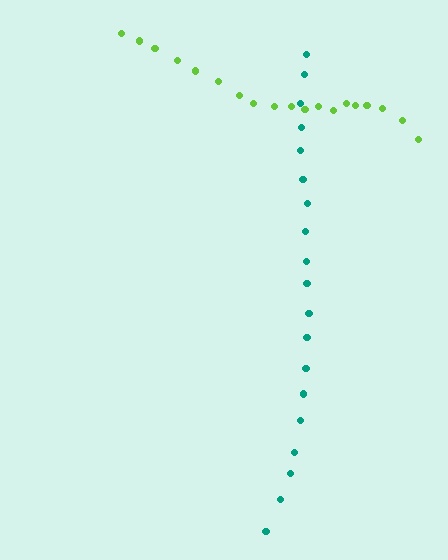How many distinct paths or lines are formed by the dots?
There are 2 distinct paths.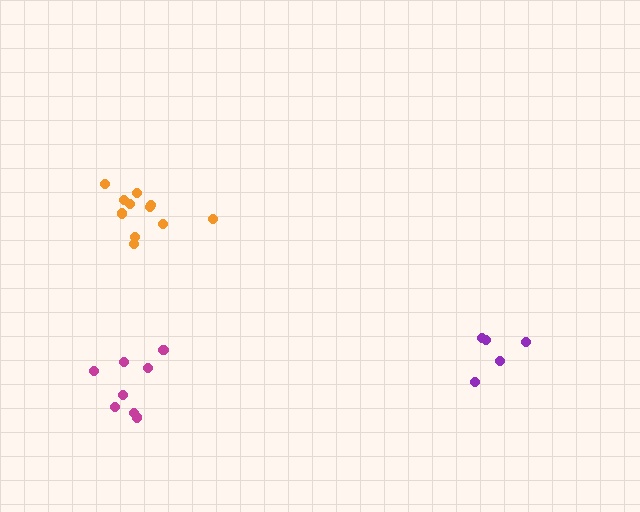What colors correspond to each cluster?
The clusters are colored: orange, magenta, purple.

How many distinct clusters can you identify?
There are 3 distinct clusters.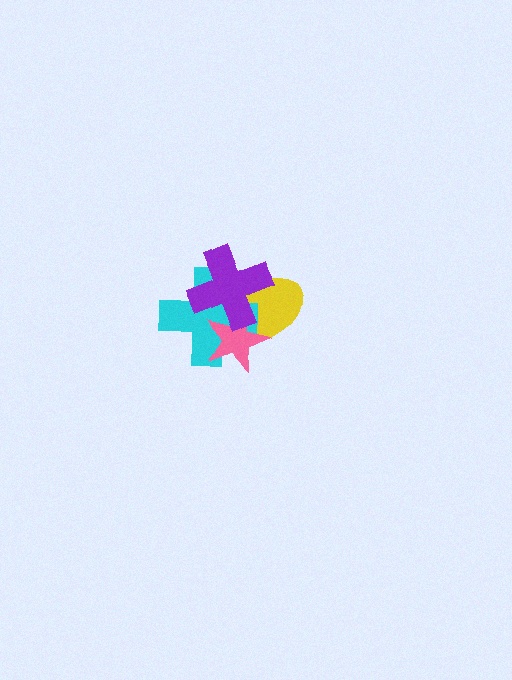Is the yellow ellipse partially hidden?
Yes, it is partially covered by another shape.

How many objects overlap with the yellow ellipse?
3 objects overlap with the yellow ellipse.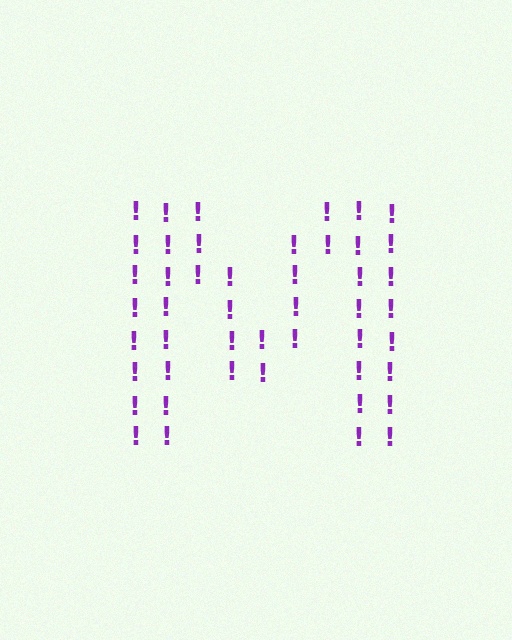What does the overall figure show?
The overall figure shows the letter M.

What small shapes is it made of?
It is made of small exclamation marks.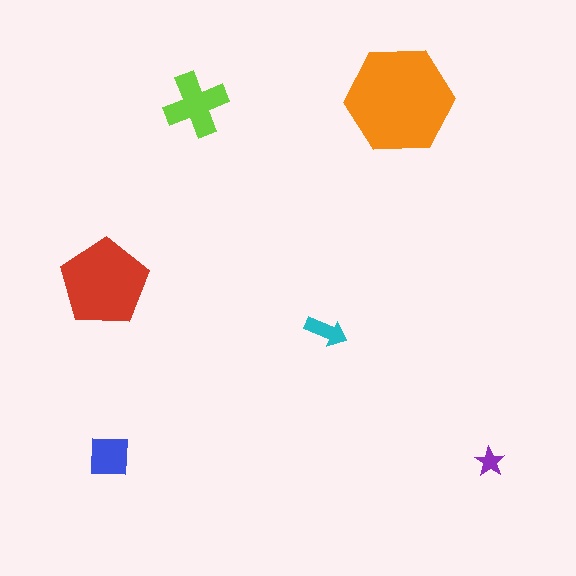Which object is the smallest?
The purple star.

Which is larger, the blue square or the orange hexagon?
The orange hexagon.